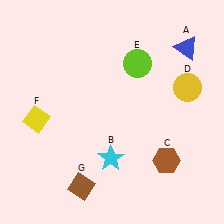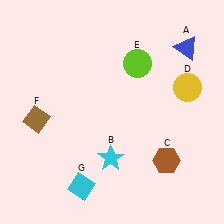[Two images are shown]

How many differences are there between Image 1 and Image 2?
There are 2 differences between the two images.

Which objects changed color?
F changed from yellow to brown. G changed from brown to cyan.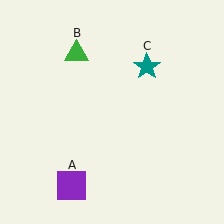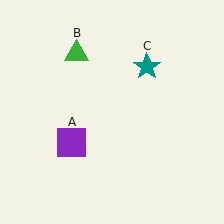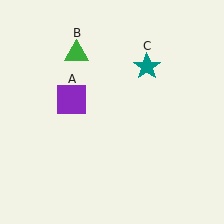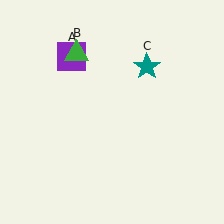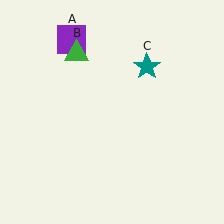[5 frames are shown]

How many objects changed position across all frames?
1 object changed position: purple square (object A).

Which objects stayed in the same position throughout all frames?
Green triangle (object B) and teal star (object C) remained stationary.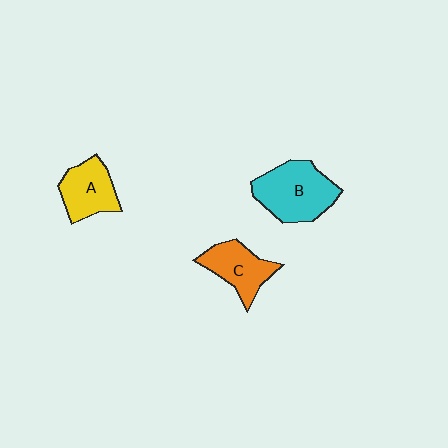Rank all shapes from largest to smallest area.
From largest to smallest: B (cyan), C (orange), A (yellow).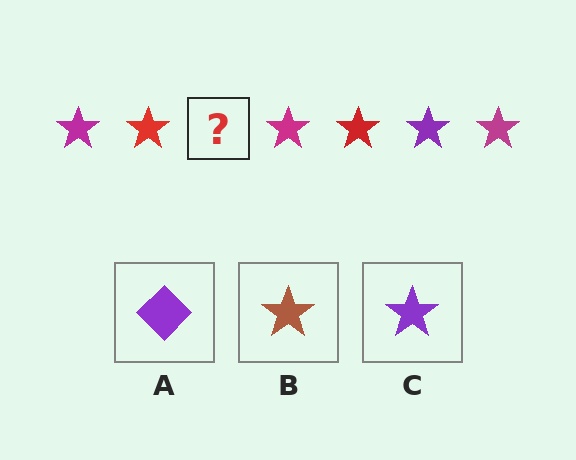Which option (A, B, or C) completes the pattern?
C.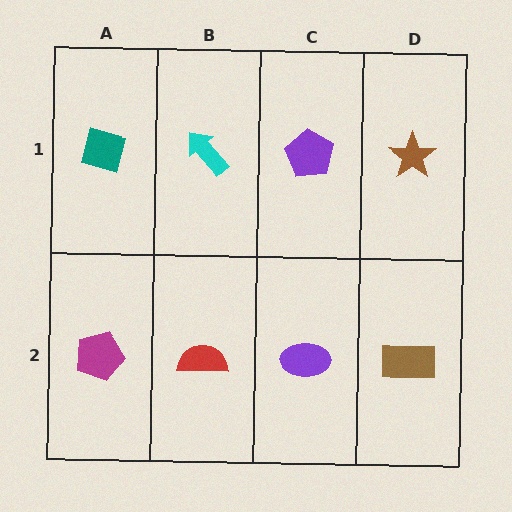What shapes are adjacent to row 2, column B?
A cyan arrow (row 1, column B), a magenta pentagon (row 2, column A), a purple ellipse (row 2, column C).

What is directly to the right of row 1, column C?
A brown star.